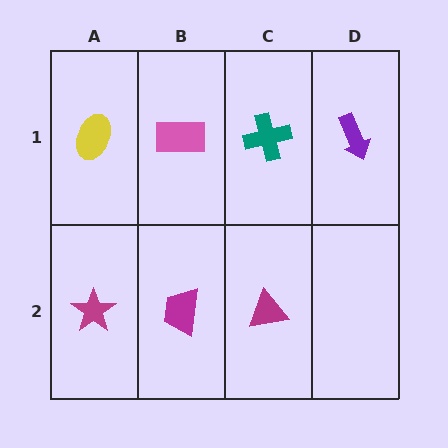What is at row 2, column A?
A magenta star.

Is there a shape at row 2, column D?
No, that cell is empty.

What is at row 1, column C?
A teal cross.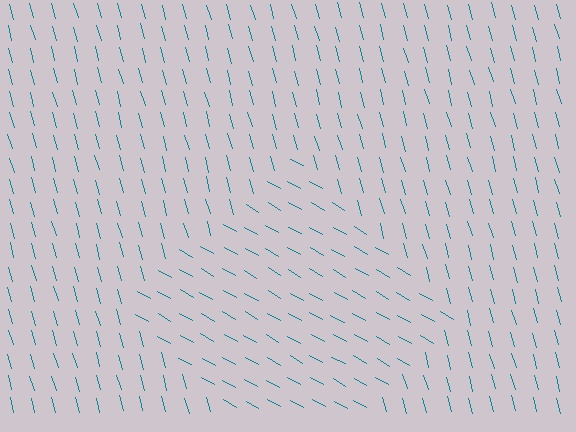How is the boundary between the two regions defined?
The boundary is defined purely by a change in line orientation (approximately 45 degrees difference). All lines are the same color and thickness.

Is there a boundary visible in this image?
Yes, there is a texture boundary formed by a change in line orientation.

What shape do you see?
I see a diamond.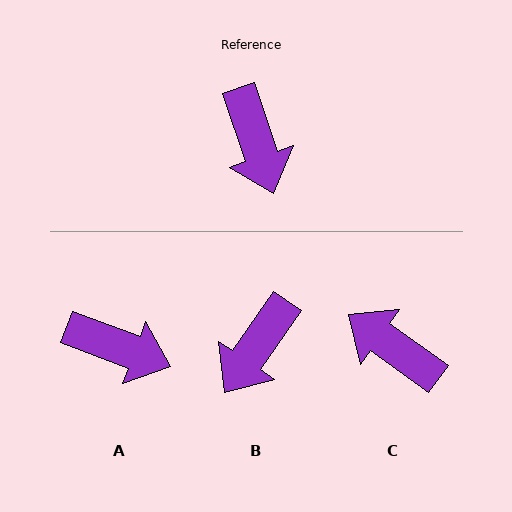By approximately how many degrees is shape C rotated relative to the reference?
Approximately 144 degrees clockwise.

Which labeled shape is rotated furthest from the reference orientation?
C, about 144 degrees away.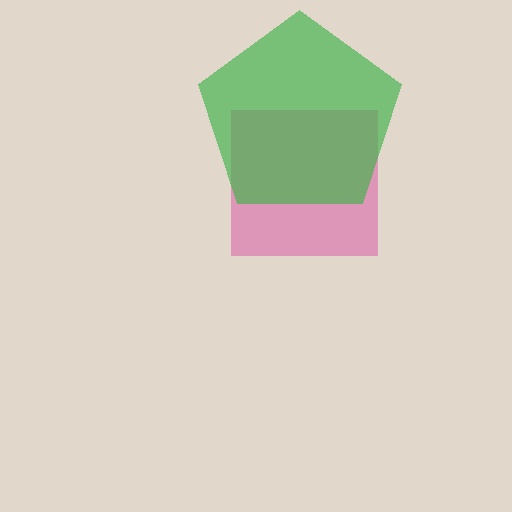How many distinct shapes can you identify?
There are 2 distinct shapes: a magenta square, a green pentagon.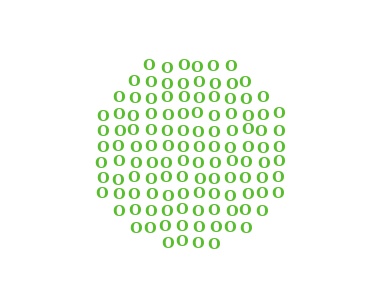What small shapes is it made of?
It is made of small letter O's.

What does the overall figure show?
The overall figure shows a circle.